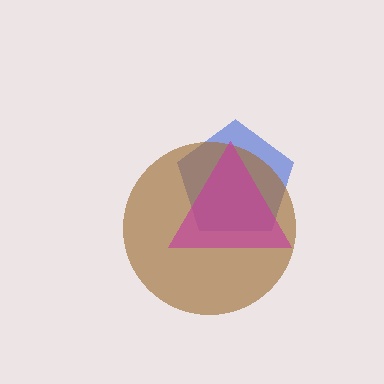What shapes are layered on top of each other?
The layered shapes are: a blue pentagon, a brown circle, a magenta triangle.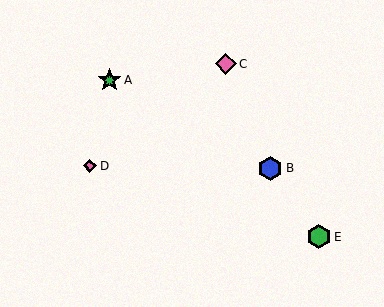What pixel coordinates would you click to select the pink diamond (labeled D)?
Click at (90, 166) to select the pink diamond D.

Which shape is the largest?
The blue hexagon (labeled B) is the largest.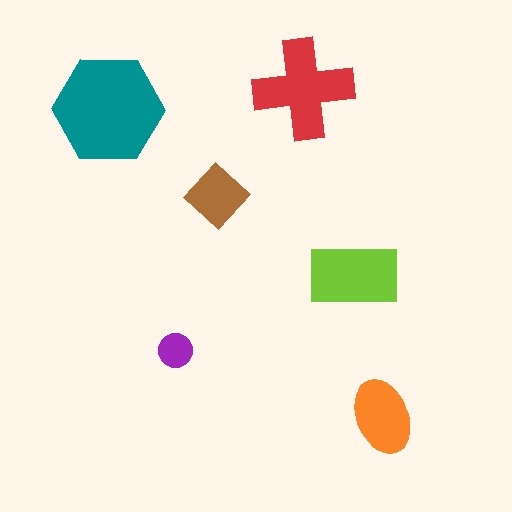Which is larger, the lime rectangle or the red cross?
The red cross.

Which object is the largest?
The teal hexagon.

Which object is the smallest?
The purple circle.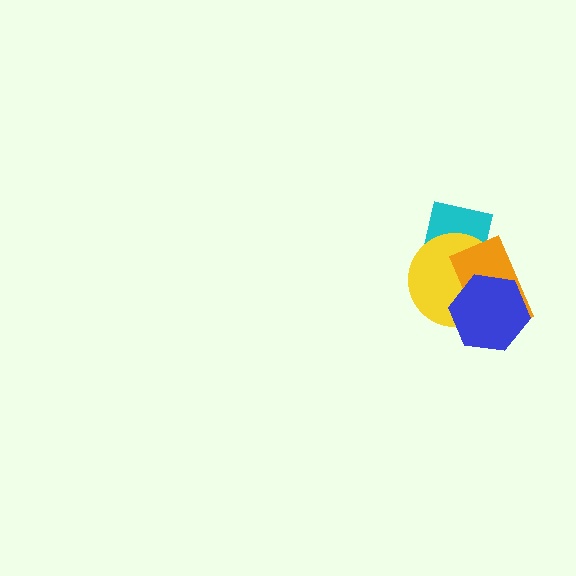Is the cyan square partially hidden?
Yes, it is partially covered by another shape.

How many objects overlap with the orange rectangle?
3 objects overlap with the orange rectangle.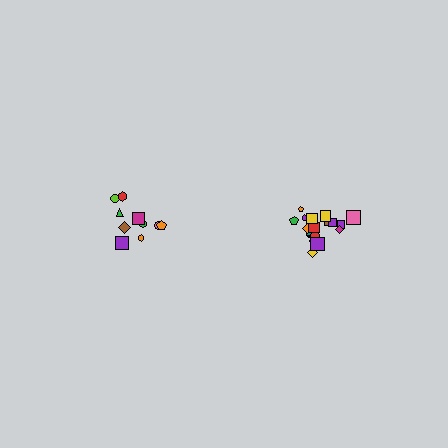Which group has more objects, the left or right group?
The right group.